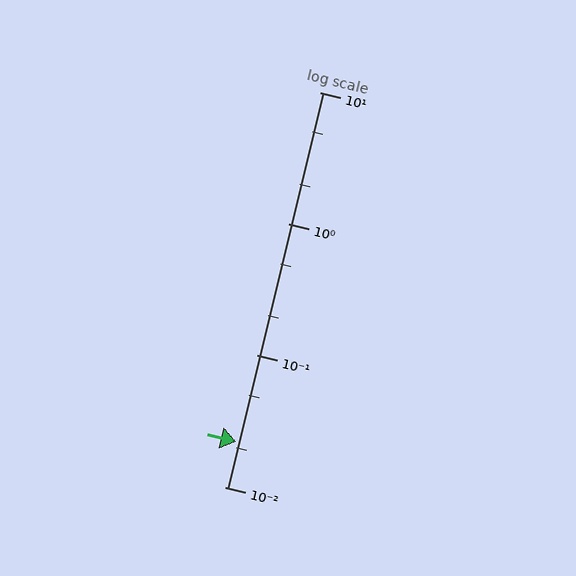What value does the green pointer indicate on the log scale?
The pointer indicates approximately 0.022.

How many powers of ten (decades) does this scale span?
The scale spans 3 decades, from 0.01 to 10.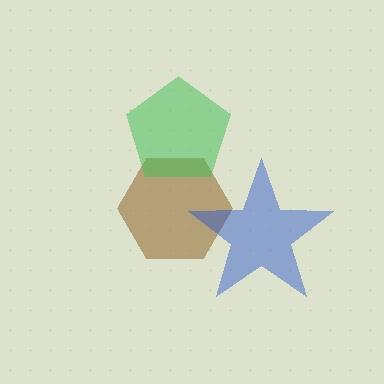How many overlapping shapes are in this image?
There are 3 overlapping shapes in the image.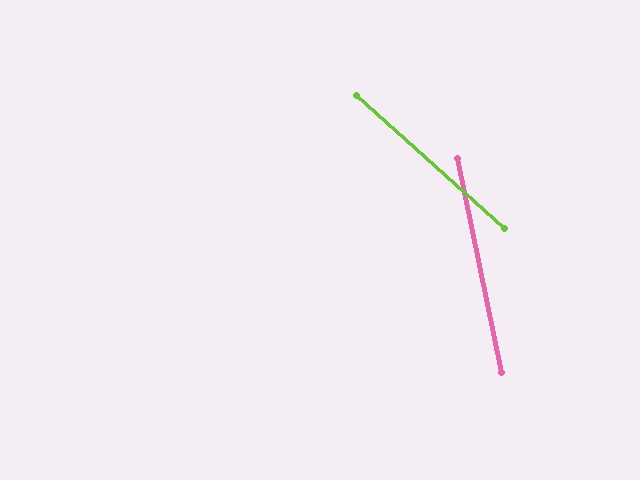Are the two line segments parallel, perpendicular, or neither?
Neither parallel nor perpendicular — they differ by about 36°.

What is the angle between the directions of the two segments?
Approximately 36 degrees.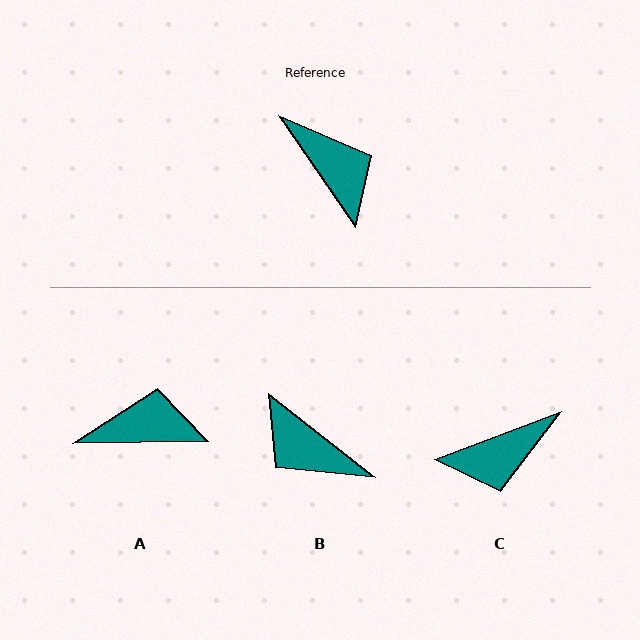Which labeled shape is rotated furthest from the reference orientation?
B, about 163 degrees away.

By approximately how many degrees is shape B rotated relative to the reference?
Approximately 163 degrees clockwise.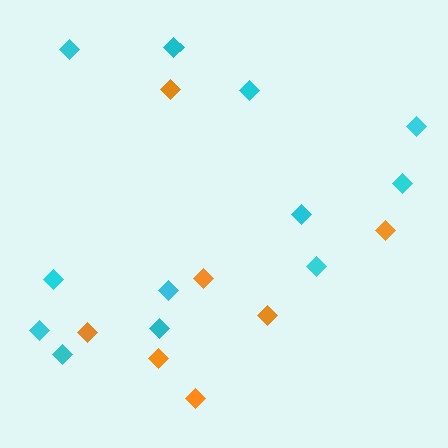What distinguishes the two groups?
There are 2 groups: one group of cyan diamonds (12) and one group of orange diamonds (7).